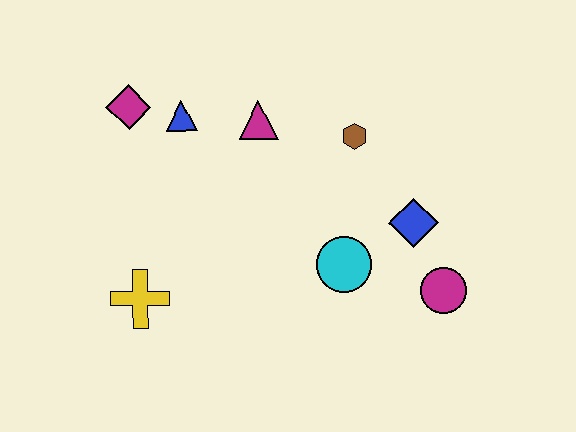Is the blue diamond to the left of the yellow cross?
No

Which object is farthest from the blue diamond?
The magenta diamond is farthest from the blue diamond.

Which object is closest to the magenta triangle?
The blue triangle is closest to the magenta triangle.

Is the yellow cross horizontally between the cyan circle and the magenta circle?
No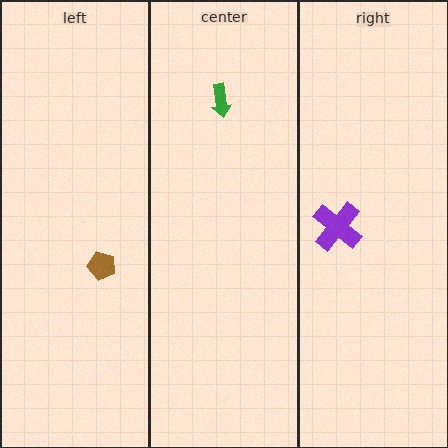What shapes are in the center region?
The green arrow.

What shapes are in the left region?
The brown pentagon.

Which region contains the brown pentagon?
The left region.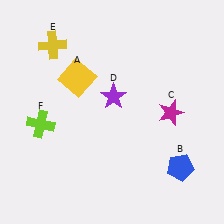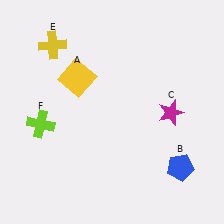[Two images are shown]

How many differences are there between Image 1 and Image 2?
There is 1 difference between the two images.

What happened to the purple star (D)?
The purple star (D) was removed in Image 2. It was in the top-right area of Image 1.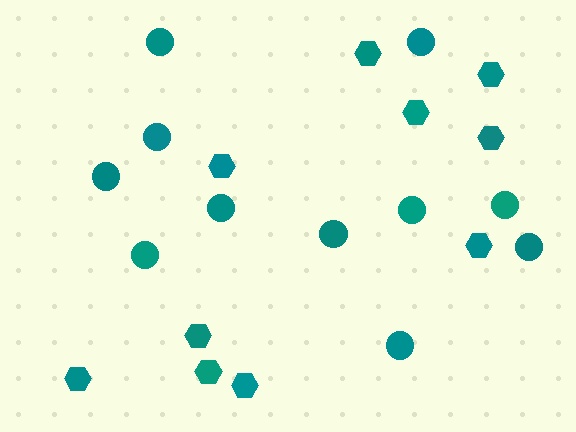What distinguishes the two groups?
There are 2 groups: one group of hexagons (10) and one group of circles (11).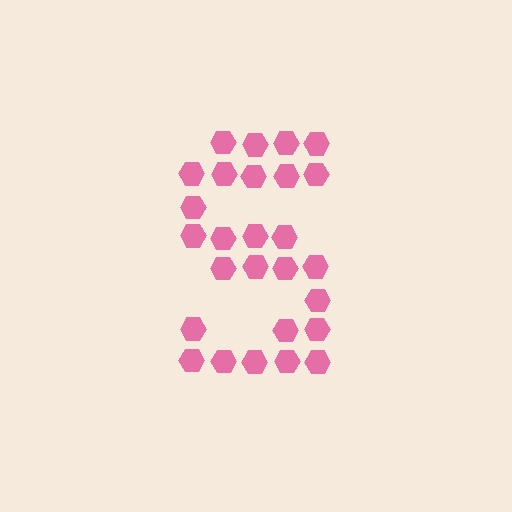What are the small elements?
The small elements are hexagons.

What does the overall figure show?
The overall figure shows the letter S.